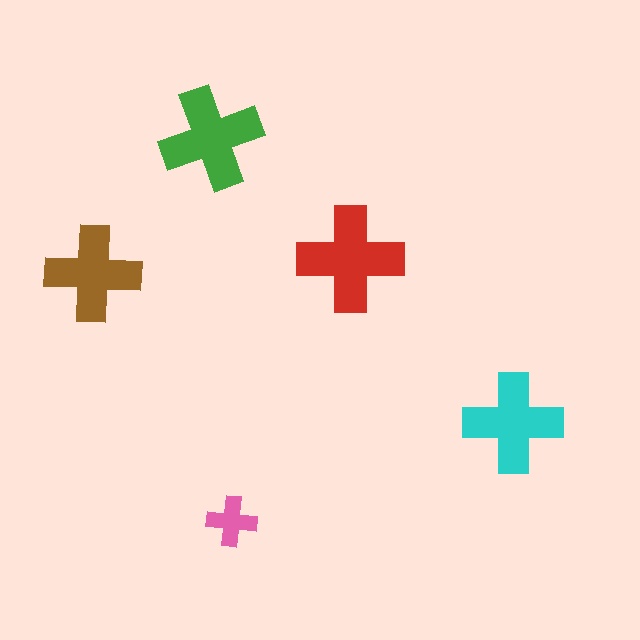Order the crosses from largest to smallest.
the red one, the green one, the cyan one, the brown one, the pink one.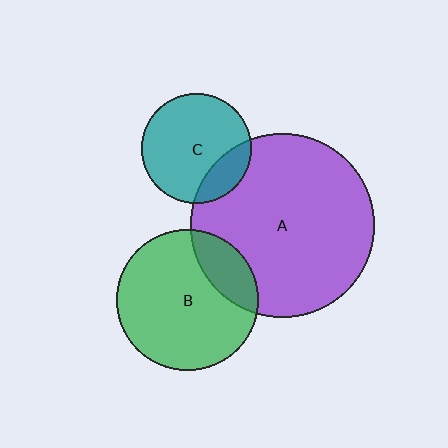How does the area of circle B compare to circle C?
Approximately 1.7 times.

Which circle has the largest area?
Circle A (purple).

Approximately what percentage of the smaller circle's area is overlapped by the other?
Approximately 20%.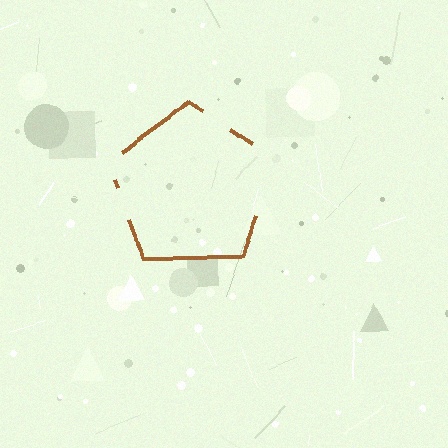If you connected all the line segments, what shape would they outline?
They would outline a pentagon.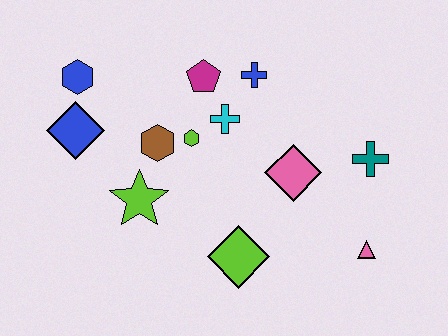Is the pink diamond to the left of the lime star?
No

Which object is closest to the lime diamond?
The pink diamond is closest to the lime diamond.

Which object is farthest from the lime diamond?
The blue hexagon is farthest from the lime diamond.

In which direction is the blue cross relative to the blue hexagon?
The blue cross is to the right of the blue hexagon.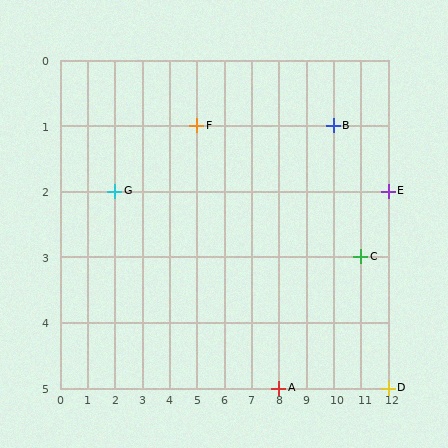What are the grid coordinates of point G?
Point G is at grid coordinates (2, 2).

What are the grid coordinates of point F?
Point F is at grid coordinates (5, 1).